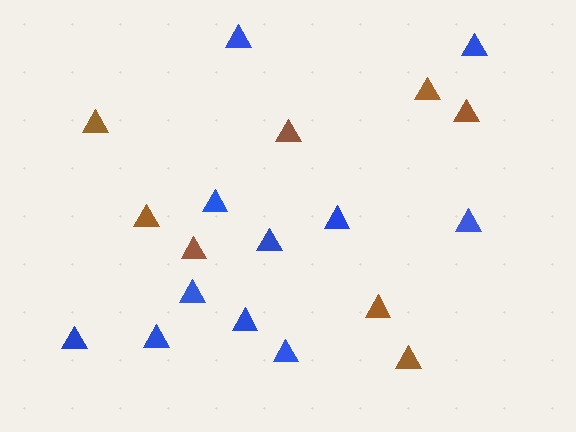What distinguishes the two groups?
There are 2 groups: one group of blue triangles (11) and one group of brown triangles (8).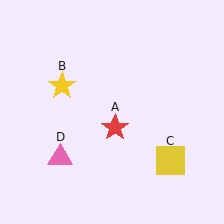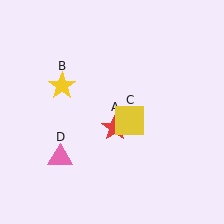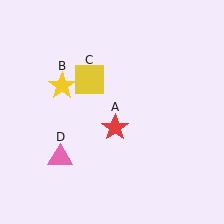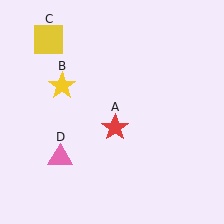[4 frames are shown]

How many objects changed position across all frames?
1 object changed position: yellow square (object C).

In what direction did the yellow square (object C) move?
The yellow square (object C) moved up and to the left.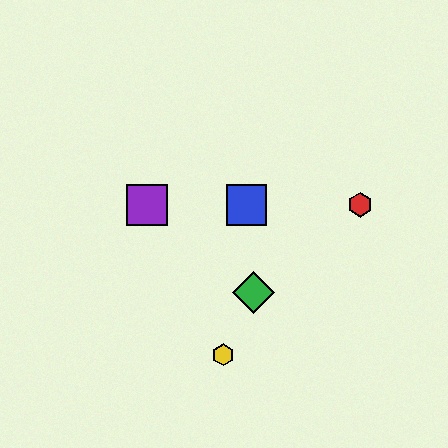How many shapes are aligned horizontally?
3 shapes (the red hexagon, the blue square, the purple square) are aligned horizontally.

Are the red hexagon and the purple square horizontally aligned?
Yes, both are at y≈205.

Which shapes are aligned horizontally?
The red hexagon, the blue square, the purple square are aligned horizontally.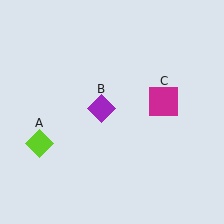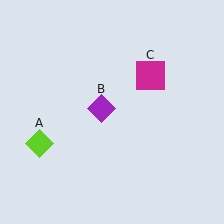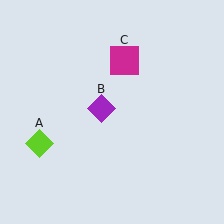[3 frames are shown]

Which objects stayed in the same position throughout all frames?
Lime diamond (object A) and purple diamond (object B) remained stationary.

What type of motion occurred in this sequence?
The magenta square (object C) rotated counterclockwise around the center of the scene.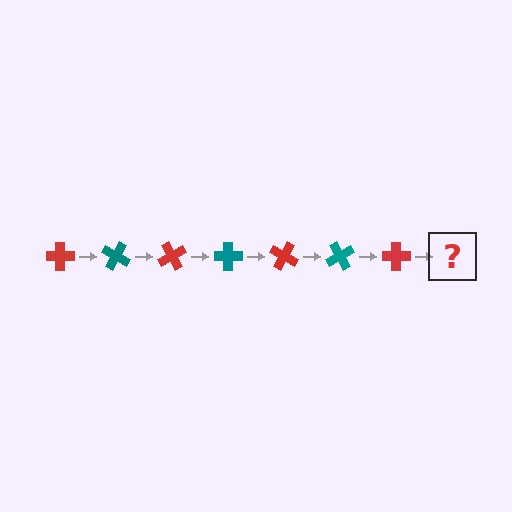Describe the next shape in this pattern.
It should be a teal cross, rotated 210 degrees from the start.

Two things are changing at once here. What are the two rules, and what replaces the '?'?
The two rules are that it rotates 30 degrees each step and the color cycles through red and teal. The '?' should be a teal cross, rotated 210 degrees from the start.